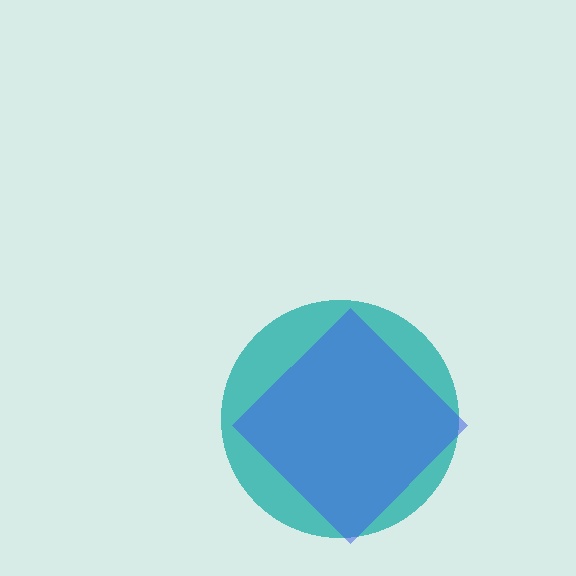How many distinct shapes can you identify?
There are 2 distinct shapes: a teal circle, a blue diamond.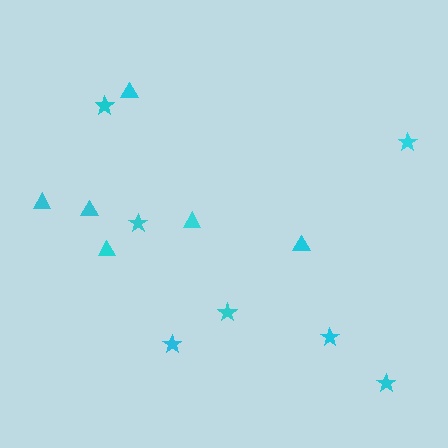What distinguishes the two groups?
There are 2 groups: one group of triangles (6) and one group of stars (7).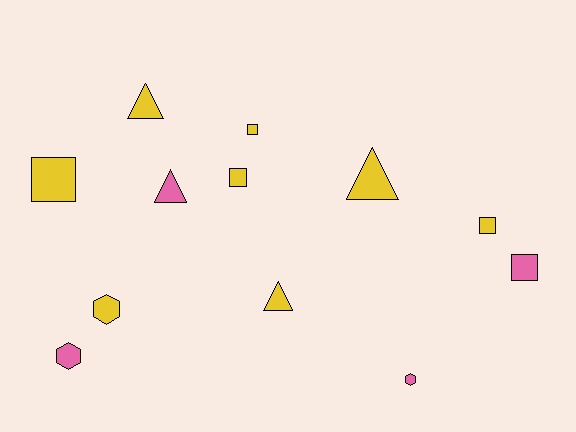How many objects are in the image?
There are 12 objects.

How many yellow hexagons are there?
There is 1 yellow hexagon.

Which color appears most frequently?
Yellow, with 8 objects.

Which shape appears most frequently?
Square, with 5 objects.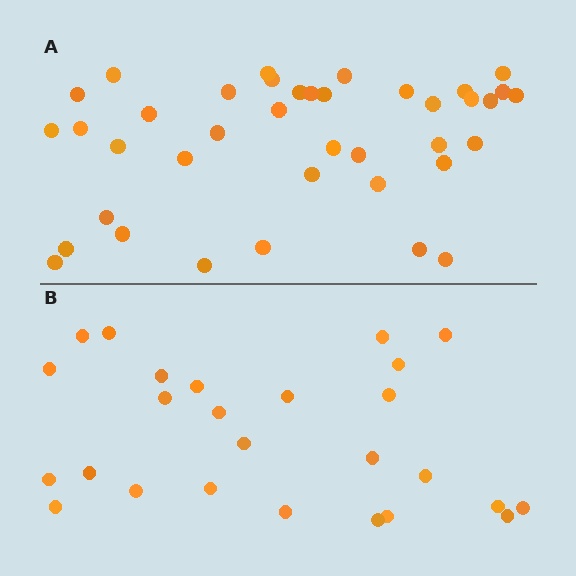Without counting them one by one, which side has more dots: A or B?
Region A (the top region) has more dots.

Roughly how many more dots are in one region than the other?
Region A has approximately 15 more dots than region B.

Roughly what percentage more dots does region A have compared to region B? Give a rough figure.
About 50% more.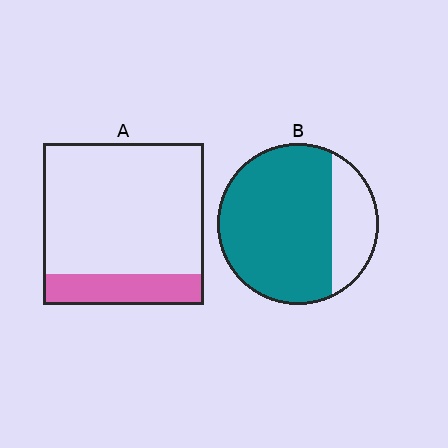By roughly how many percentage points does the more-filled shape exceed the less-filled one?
By roughly 55 percentage points (B over A).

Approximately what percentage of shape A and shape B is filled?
A is approximately 20% and B is approximately 75%.